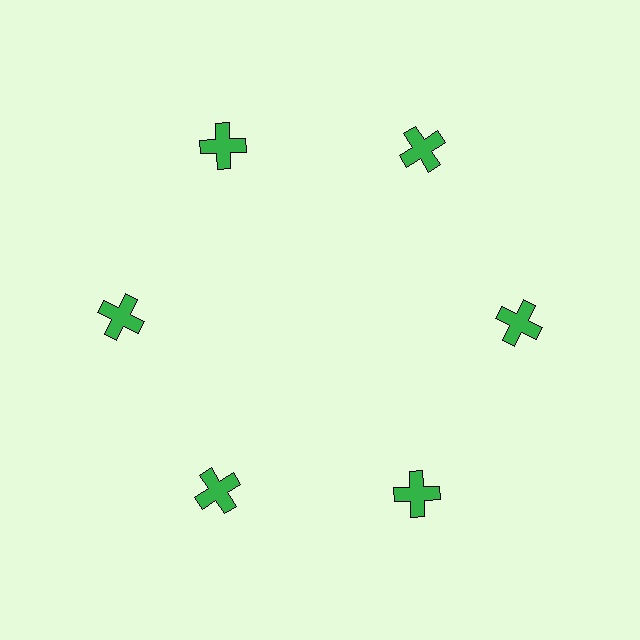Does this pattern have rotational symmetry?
Yes, this pattern has 6-fold rotational symmetry. It looks the same after rotating 60 degrees around the center.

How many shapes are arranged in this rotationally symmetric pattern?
There are 6 shapes, arranged in 6 groups of 1.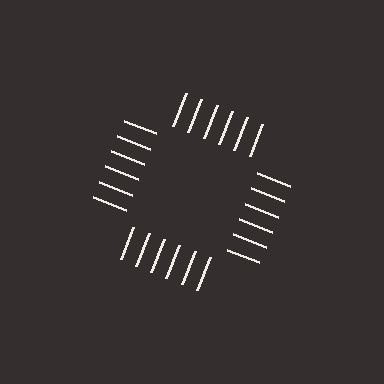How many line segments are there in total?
24 — 6 along each of the 4 edges.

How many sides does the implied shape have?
4 sides — the line-ends trace a square.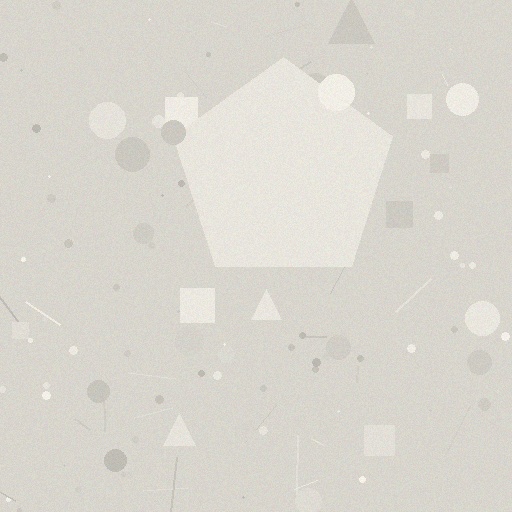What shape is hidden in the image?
A pentagon is hidden in the image.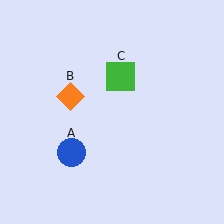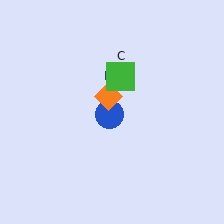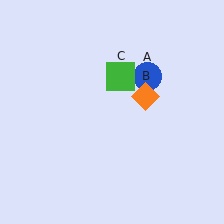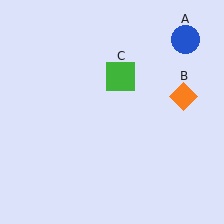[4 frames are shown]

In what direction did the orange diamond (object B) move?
The orange diamond (object B) moved right.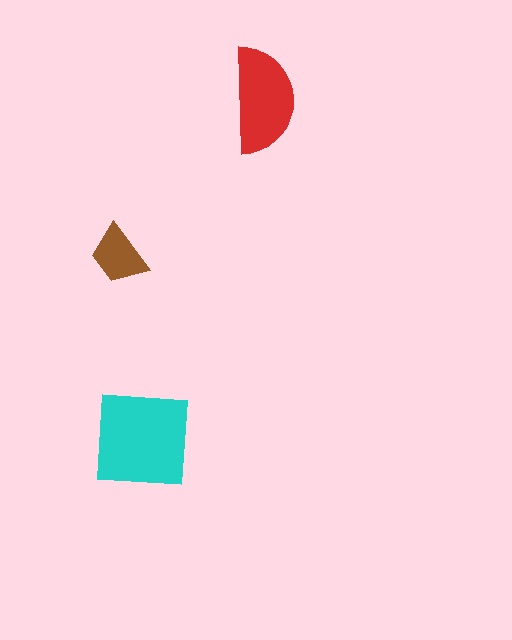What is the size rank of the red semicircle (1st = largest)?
2nd.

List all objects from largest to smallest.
The cyan square, the red semicircle, the brown trapezoid.